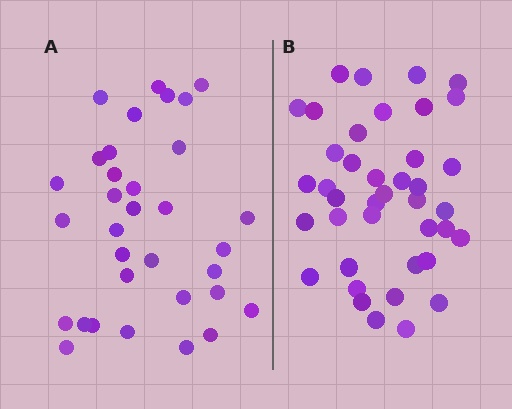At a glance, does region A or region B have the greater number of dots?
Region B (the right region) has more dots.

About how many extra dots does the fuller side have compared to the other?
Region B has roughly 8 or so more dots than region A.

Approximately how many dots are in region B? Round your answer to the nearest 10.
About 40 dots.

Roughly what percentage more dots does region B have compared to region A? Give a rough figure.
About 20% more.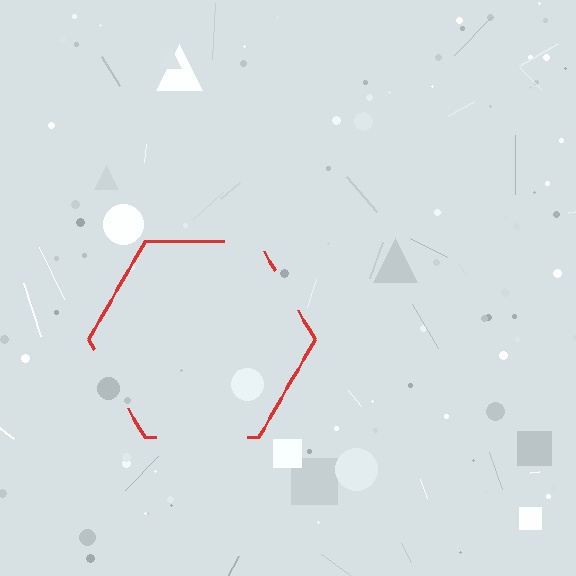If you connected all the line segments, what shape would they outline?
They would outline a hexagon.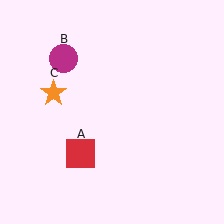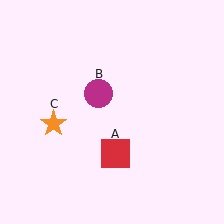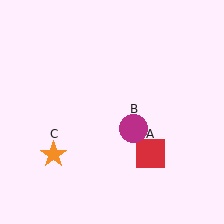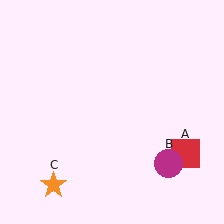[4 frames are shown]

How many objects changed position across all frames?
3 objects changed position: red square (object A), magenta circle (object B), orange star (object C).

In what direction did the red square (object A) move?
The red square (object A) moved right.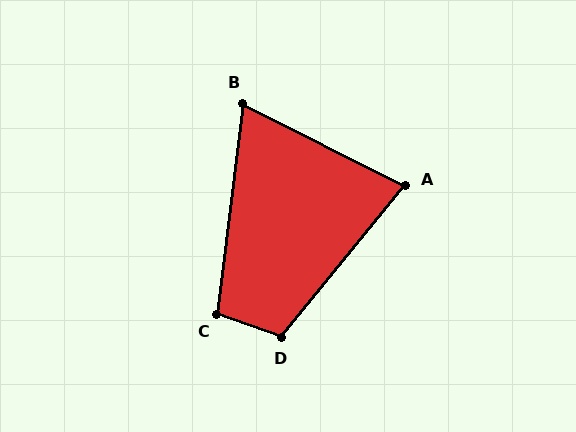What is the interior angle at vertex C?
Approximately 103 degrees (obtuse).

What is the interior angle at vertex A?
Approximately 77 degrees (acute).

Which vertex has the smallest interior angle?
B, at approximately 70 degrees.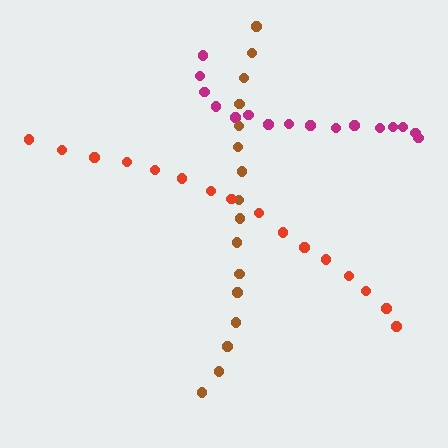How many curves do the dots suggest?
There are 3 distinct paths.